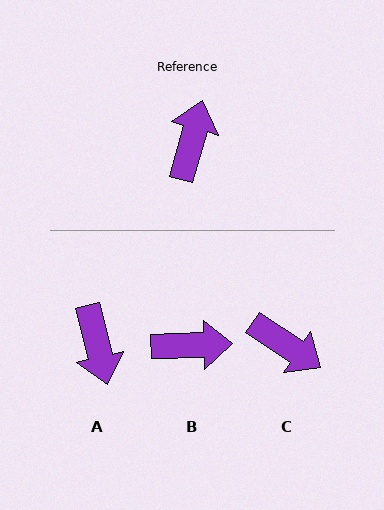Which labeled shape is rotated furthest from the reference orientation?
A, about 150 degrees away.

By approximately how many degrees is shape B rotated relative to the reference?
Approximately 73 degrees clockwise.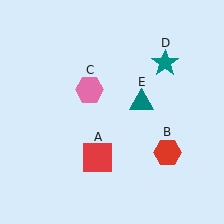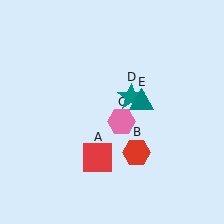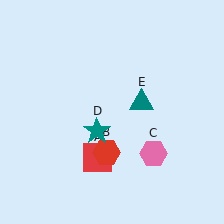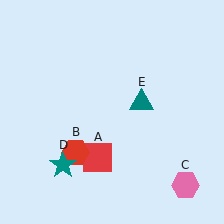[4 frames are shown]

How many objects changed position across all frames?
3 objects changed position: red hexagon (object B), pink hexagon (object C), teal star (object D).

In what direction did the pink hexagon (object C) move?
The pink hexagon (object C) moved down and to the right.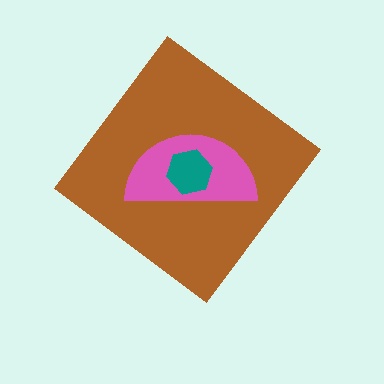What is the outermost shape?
The brown diamond.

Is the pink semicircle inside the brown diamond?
Yes.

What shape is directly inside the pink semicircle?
The teal hexagon.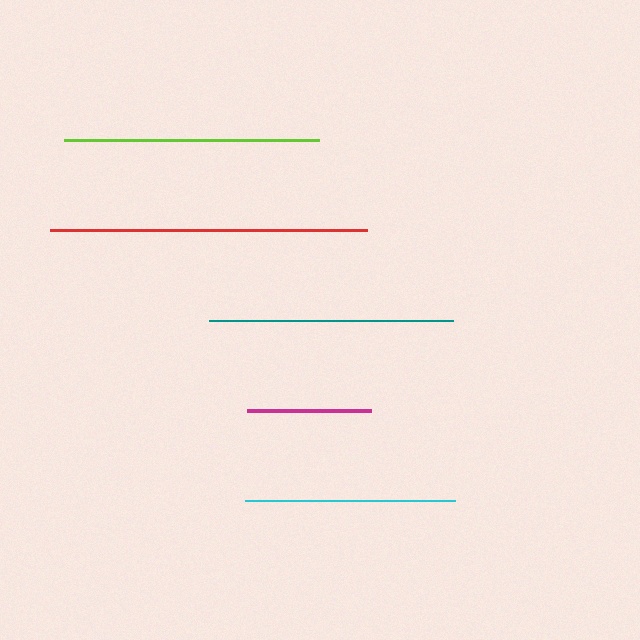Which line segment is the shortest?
The magenta line is the shortest at approximately 123 pixels.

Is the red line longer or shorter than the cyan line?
The red line is longer than the cyan line.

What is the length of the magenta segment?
The magenta segment is approximately 123 pixels long.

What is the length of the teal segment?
The teal segment is approximately 245 pixels long.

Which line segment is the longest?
The red line is the longest at approximately 316 pixels.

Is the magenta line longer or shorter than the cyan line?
The cyan line is longer than the magenta line.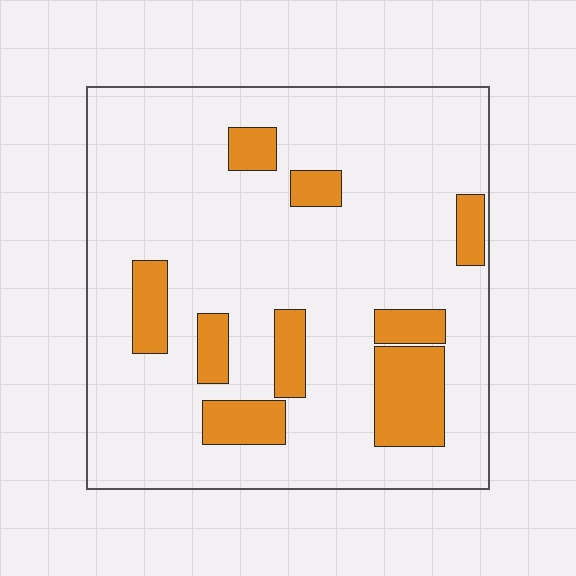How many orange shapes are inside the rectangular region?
9.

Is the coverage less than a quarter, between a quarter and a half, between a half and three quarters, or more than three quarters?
Less than a quarter.